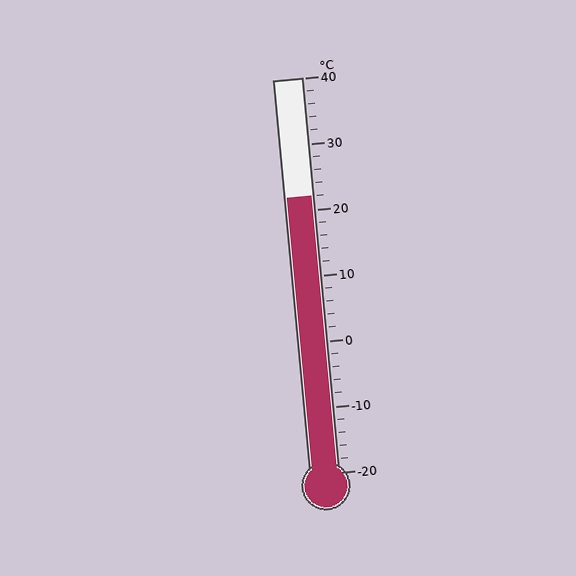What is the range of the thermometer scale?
The thermometer scale ranges from -20°C to 40°C.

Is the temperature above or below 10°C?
The temperature is above 10°C.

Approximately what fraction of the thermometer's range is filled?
The thermometer is filled to approximately 70% of its range.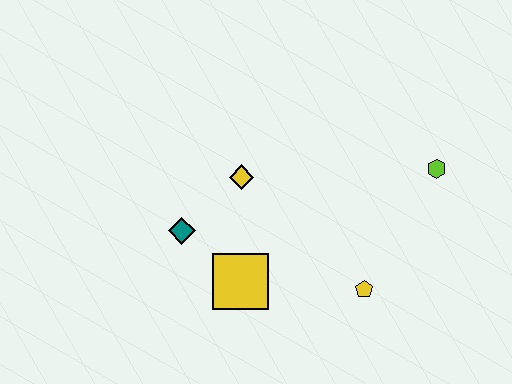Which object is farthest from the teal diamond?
The lime hexagon is farthest from the teal diamond.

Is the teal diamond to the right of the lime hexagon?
No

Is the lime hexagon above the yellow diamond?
Yes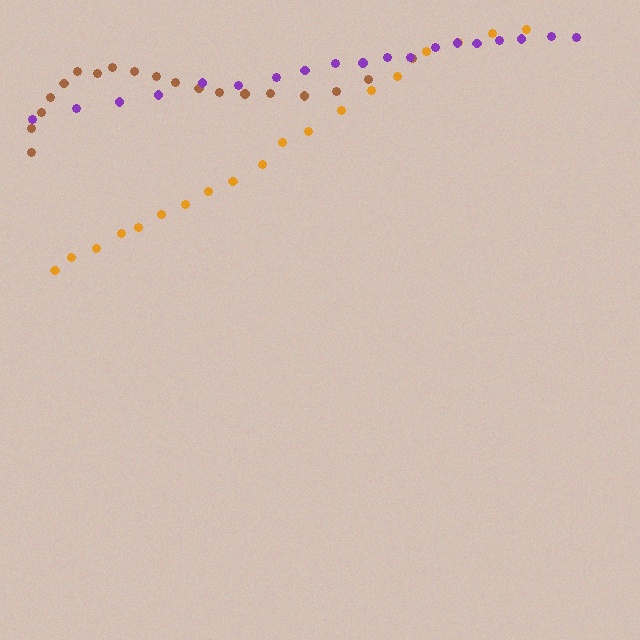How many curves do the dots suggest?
There are 3 distinct paths.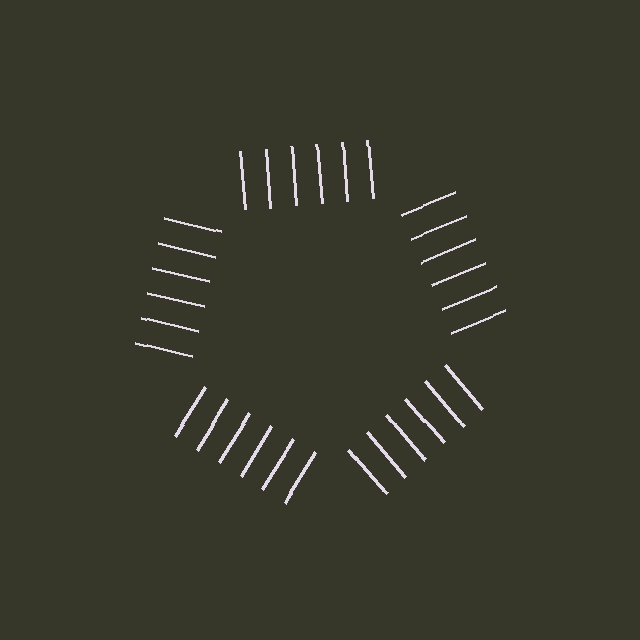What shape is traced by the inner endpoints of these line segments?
An illusory pentagon — the line segments terminate on its edges but no continuous stroke is drawn.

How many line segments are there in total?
30 — 6 along each of the 5 edges.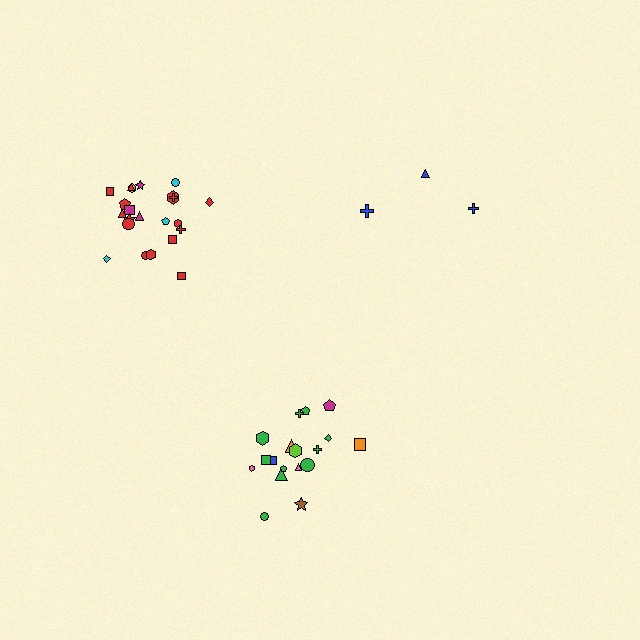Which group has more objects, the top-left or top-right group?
The top-left group.